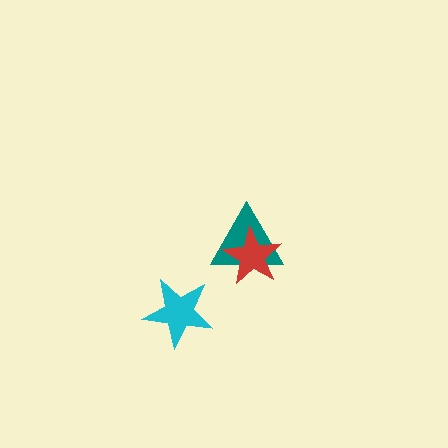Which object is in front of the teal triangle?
The red star is in front of the teal triangle.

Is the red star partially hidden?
No, no other shape covers it.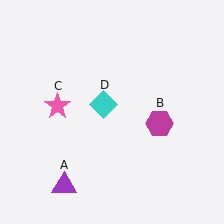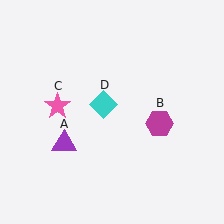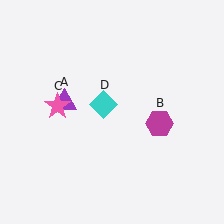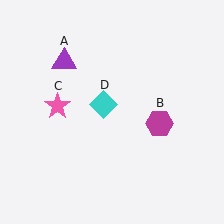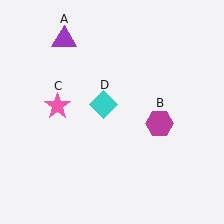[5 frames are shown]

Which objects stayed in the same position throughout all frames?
Magenta hexagon (object B) and pink star (object C) and cyan diamond (object D) remained stationary.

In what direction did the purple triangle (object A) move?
The purple triangle (object A) moved up.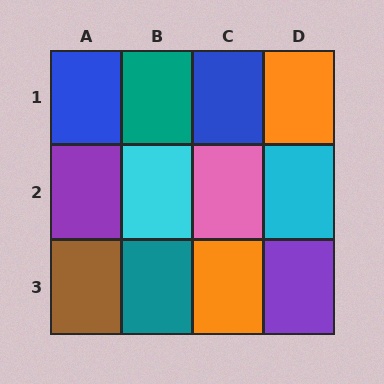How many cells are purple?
2 cells are purple.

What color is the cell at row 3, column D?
Purple.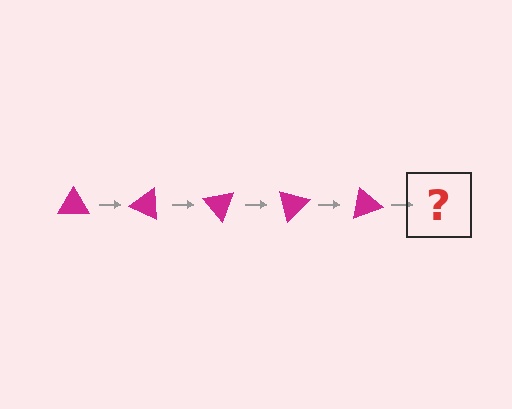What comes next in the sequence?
The next element should be a magenta triangle rotated 125 degrees.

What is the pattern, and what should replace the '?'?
The pattern is that the triangle rotates 25 degrees each step. The '?' should be a magenta triangle rotated 125 degrees.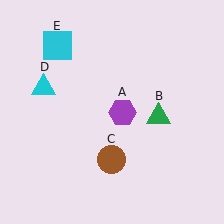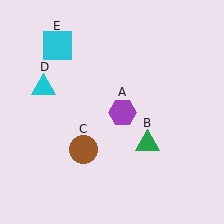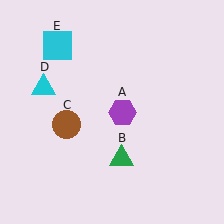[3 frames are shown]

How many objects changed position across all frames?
2 objects changed position: green triangle (object B), brown circle (object C).